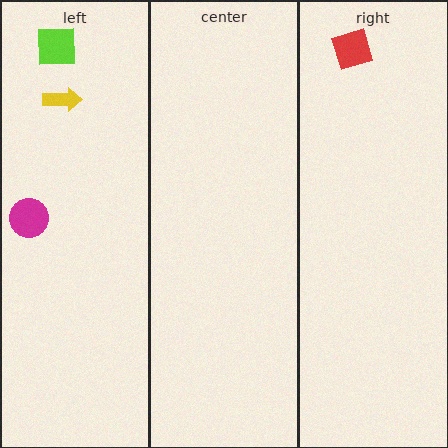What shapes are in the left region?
The yellow arrow, the magenta circle, the lime square.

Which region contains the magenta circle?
The left region.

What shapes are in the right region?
The red diamond.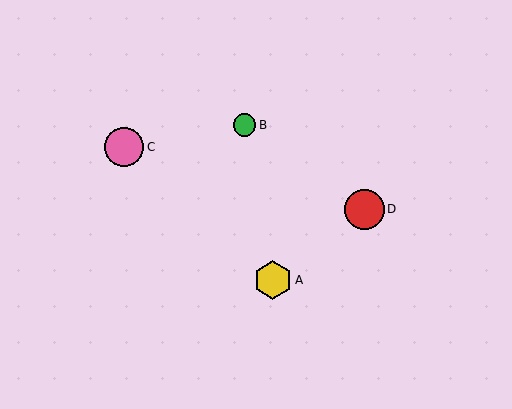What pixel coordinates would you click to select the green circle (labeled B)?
Click at (244, 125) to select the green circle B.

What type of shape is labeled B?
Shape B is a green circle.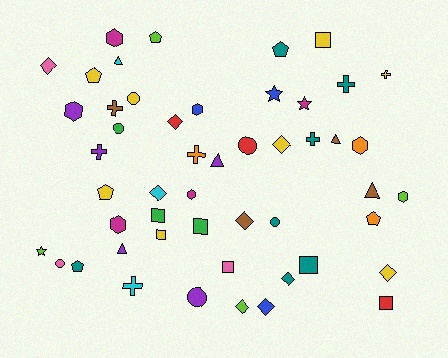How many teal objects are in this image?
There are 7 teal objects.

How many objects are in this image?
There are 50 objects.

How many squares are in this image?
There are 7 squares.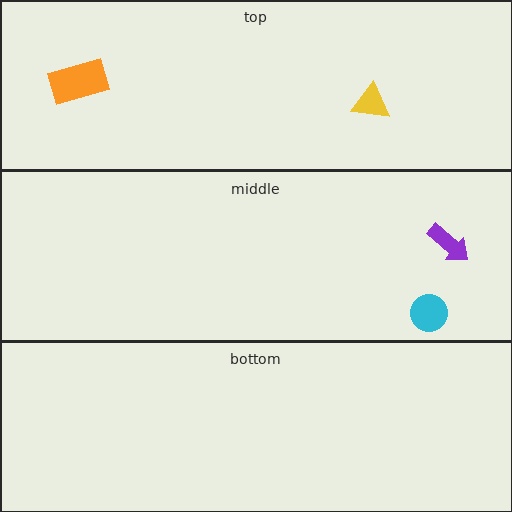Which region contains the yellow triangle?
The top region.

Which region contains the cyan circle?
The middle region.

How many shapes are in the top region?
2.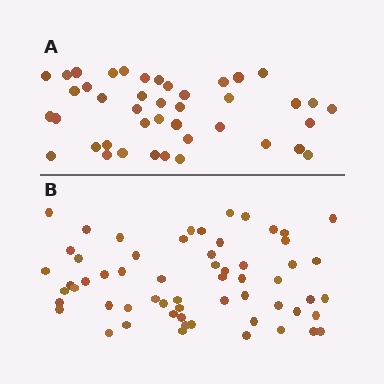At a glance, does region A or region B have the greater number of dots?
Region B (the bottom region) has more dots.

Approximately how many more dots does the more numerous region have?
Region B has approximately 20 more dots than region A.